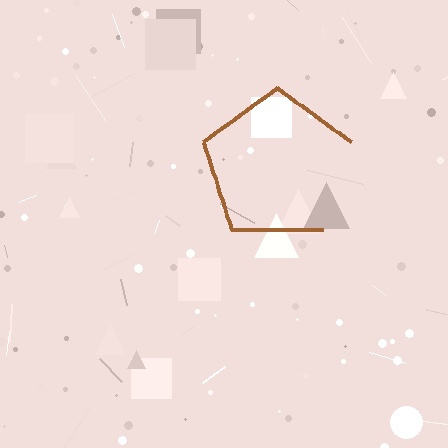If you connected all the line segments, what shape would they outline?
They would outline a pentagon.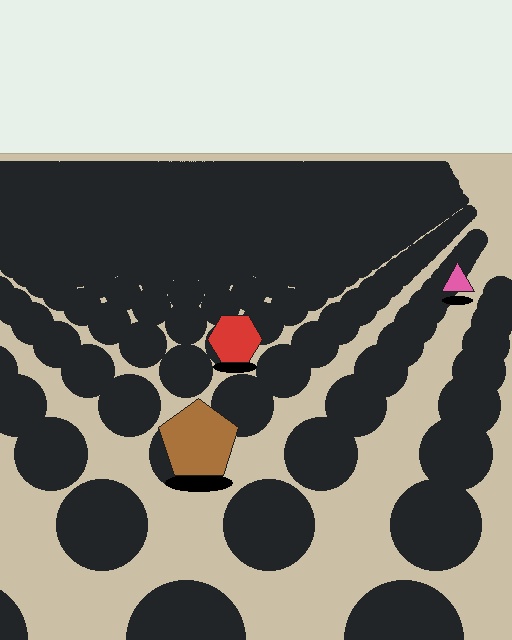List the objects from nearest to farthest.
From nearest to farthest: the brown pentagon, the red hexagon, the pink triangle.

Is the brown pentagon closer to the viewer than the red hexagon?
Yes. The brown pentagon is closer — you can tell from the texture gradient: the ground texture is coarser near it.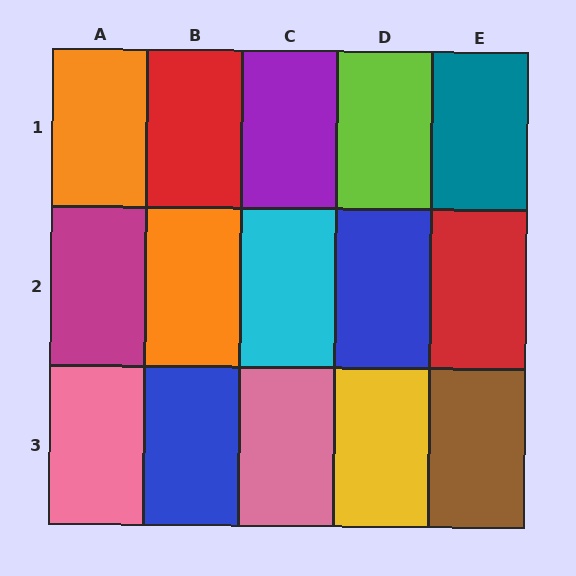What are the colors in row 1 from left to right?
Orange, red, purple, lime, teal.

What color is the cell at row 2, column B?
Orange.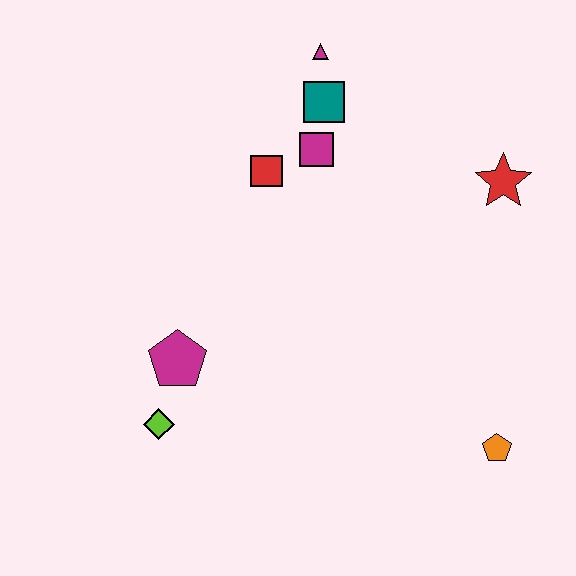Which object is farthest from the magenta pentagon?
The red star is farthest from the magenta pentagon.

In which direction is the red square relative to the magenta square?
The red square is to the left of the magenta square.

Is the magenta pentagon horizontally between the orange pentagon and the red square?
No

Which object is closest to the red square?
The magenta square is closest to the red square.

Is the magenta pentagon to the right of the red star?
No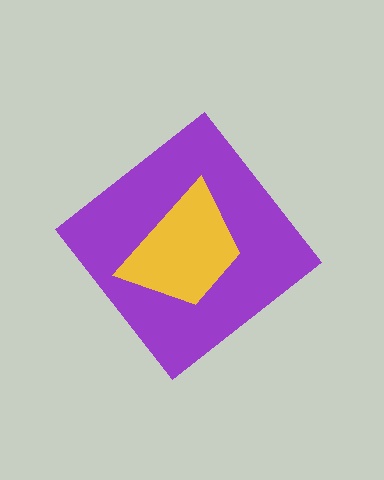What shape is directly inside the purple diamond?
The yellow trapezoid.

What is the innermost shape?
The yellow trapezoid.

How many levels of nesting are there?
2.